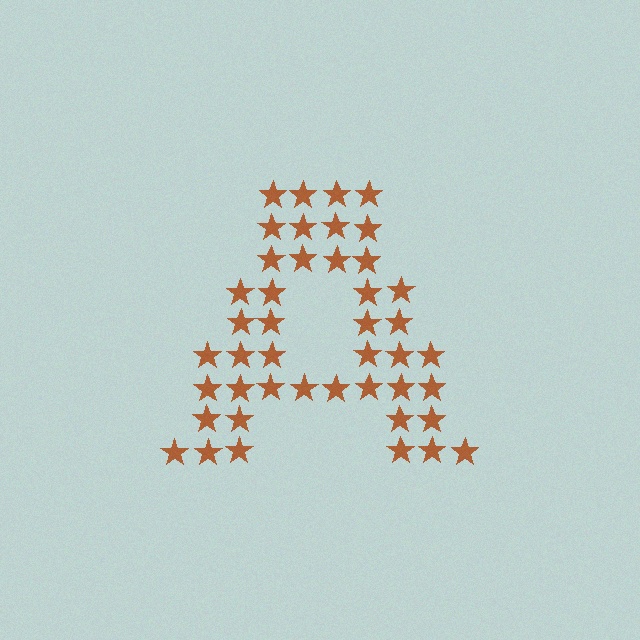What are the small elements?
The small elements are stars.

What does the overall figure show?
The overall figure shows the letter A.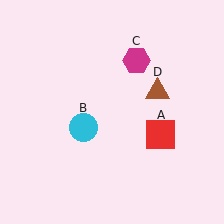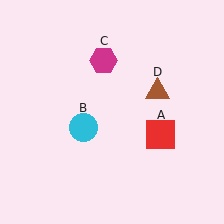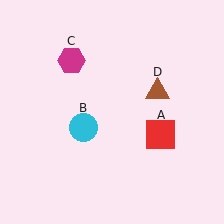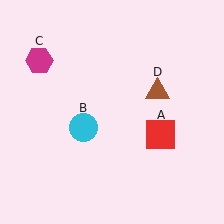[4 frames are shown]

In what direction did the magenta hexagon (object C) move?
The magenta hexagon (object C) moved left.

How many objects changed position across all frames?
1 object changed position: magenta hexagon (object C).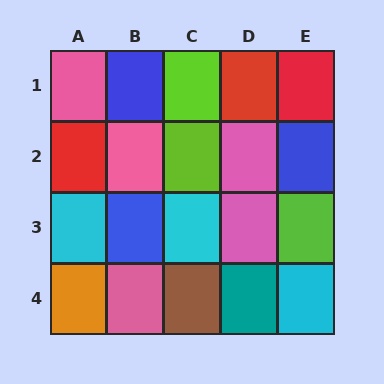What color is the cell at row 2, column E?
Blue.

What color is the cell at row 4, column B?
Pink.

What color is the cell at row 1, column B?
Blue.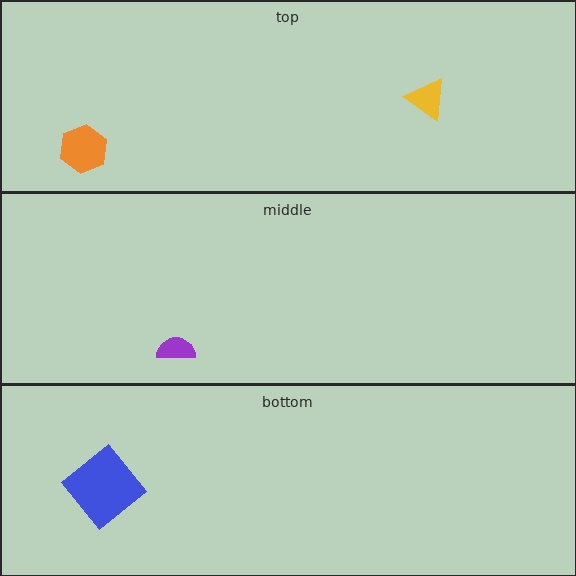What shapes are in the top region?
The orange hexagon, the yellow triangle.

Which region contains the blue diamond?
The bottom region.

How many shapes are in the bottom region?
1.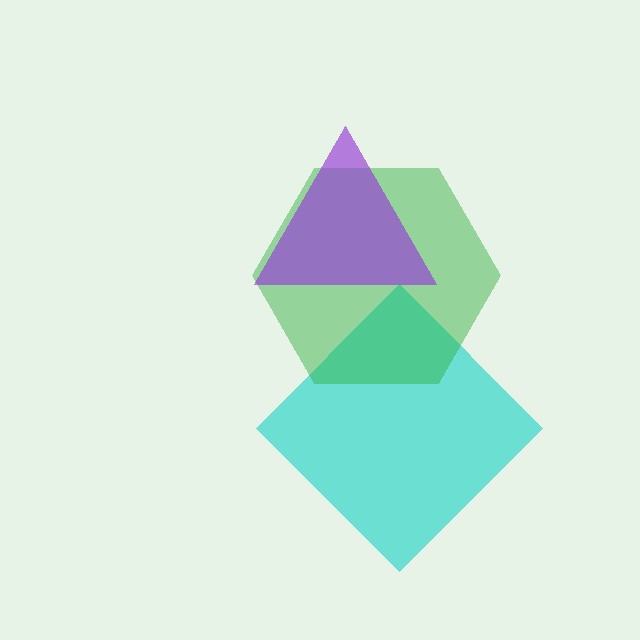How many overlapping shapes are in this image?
There are 3 overlapping shapes in the image.